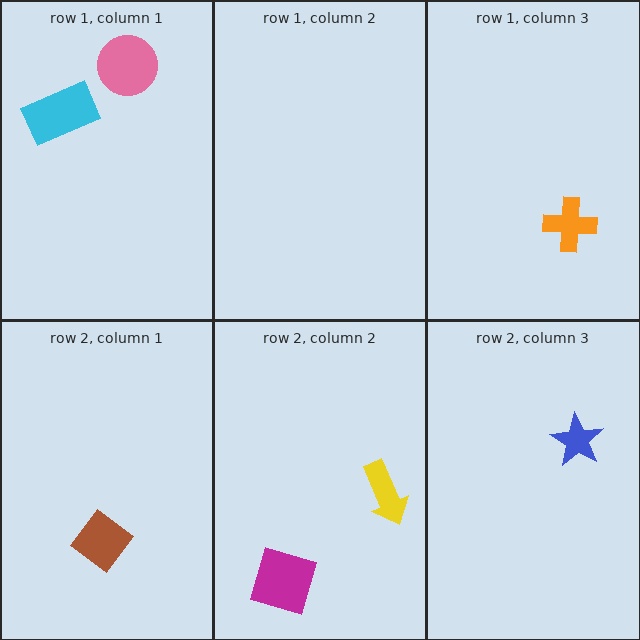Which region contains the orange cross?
The row 1, column 3 region.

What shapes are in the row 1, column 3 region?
The orange cross.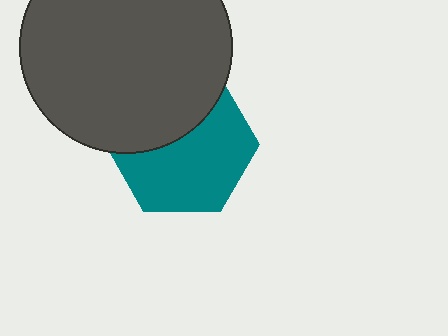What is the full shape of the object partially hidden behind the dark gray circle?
The partially hidden object is a teal hexagon.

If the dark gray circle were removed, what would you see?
You would see the complete teal hexagon.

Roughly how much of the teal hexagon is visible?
About half of it is visible (roughly 61%).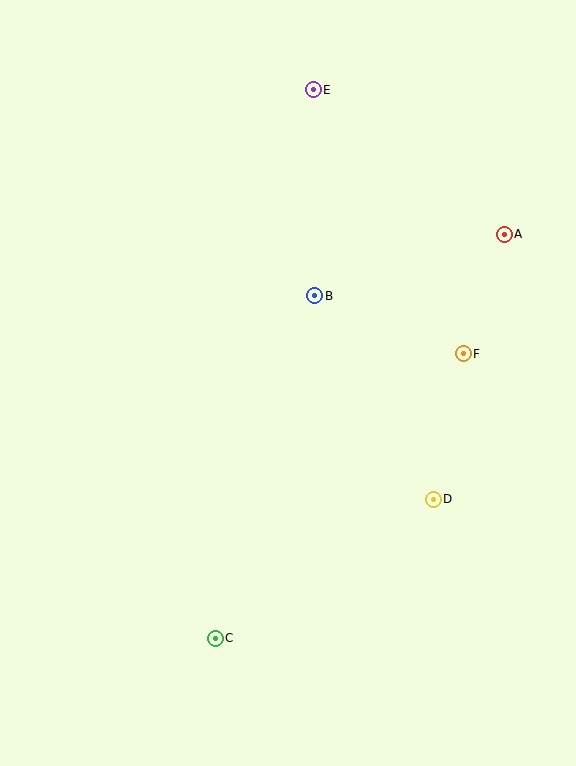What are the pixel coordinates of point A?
Point A is at (504, 234).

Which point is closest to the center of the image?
Point B at (315, 296) is closest to the center.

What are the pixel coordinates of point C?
Point C is at (215, 638).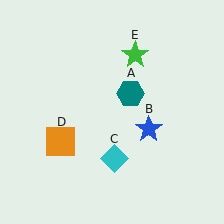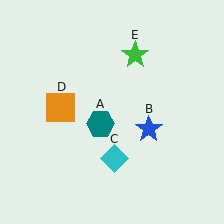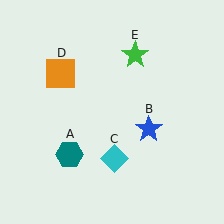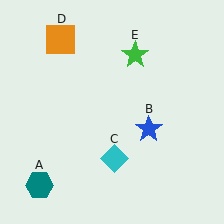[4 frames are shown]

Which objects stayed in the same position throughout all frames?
Blue star (object B) and cyan diamond (object C) and green star (object E) remained stationary.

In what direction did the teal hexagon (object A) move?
The teal hexagon (object A) moved down and to the left.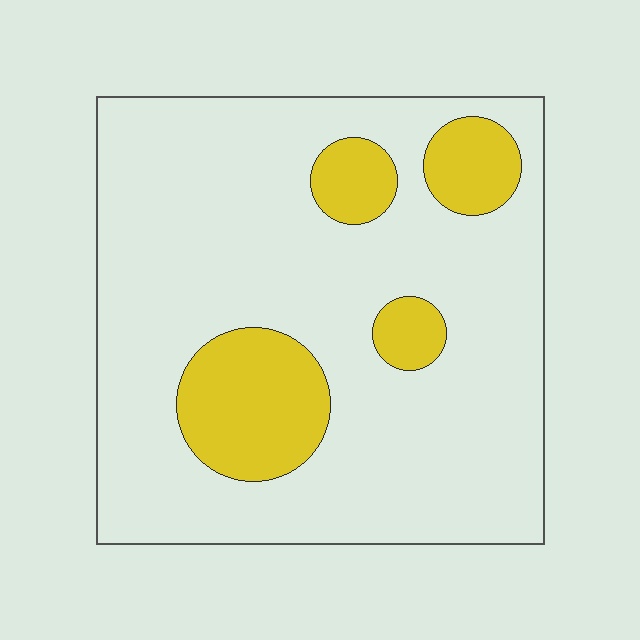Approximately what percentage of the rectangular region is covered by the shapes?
Approximately 20%.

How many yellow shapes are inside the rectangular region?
4.